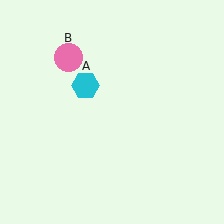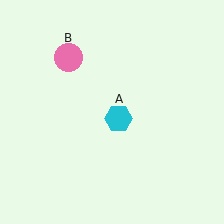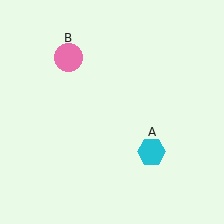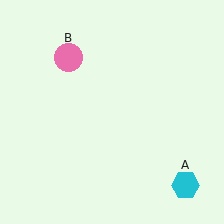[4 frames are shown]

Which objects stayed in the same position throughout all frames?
Pink circle (object B) remained stationary.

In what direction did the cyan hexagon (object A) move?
The cyan hexagon (object A) moved down and to the right.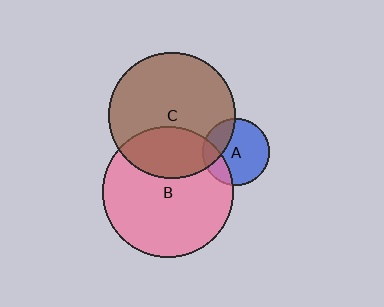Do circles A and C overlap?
Yes.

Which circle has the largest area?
Circle B (pink).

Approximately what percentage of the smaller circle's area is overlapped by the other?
Approximately 25%.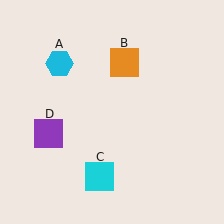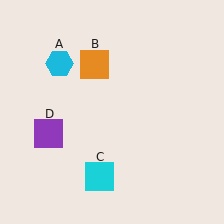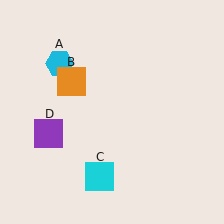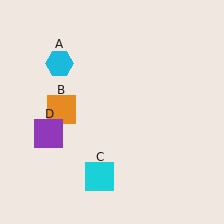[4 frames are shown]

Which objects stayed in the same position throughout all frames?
Cyan hexagon (object A) and cyan square (object C) and purple square (object D) remained stationary.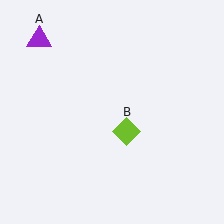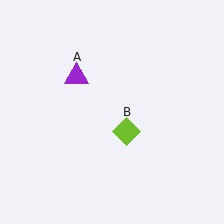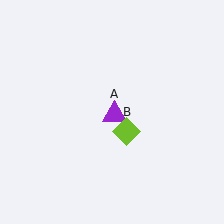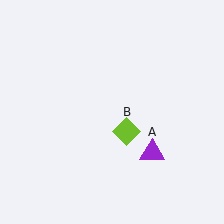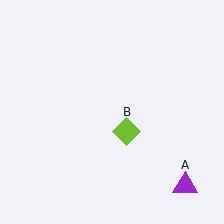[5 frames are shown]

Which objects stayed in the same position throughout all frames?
Lime diamond (object B) remained stationary.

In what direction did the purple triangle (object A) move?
The purple triangle (object A) moved down and to the right.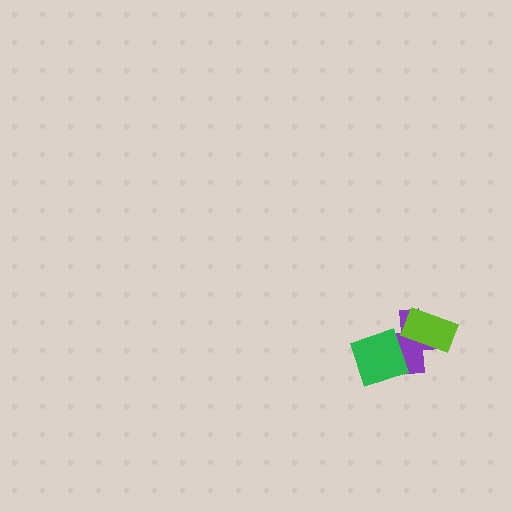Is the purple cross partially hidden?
Yes, it is partially covered by another shape.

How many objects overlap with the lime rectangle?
1 object overlaps with the lime rectangle.